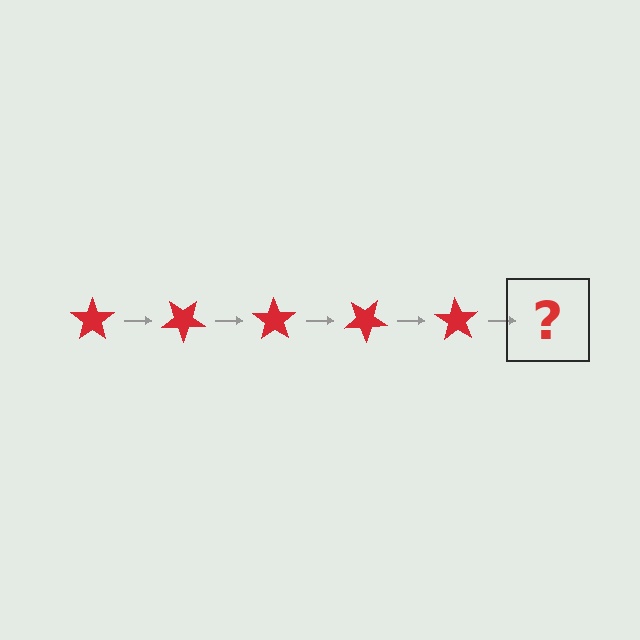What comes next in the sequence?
The next element should be a red star rotated 175 degrees.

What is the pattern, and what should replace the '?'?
The pattern is that the star rotates 35 degrees each step. The '?' should be a red star rotated 175 degrees.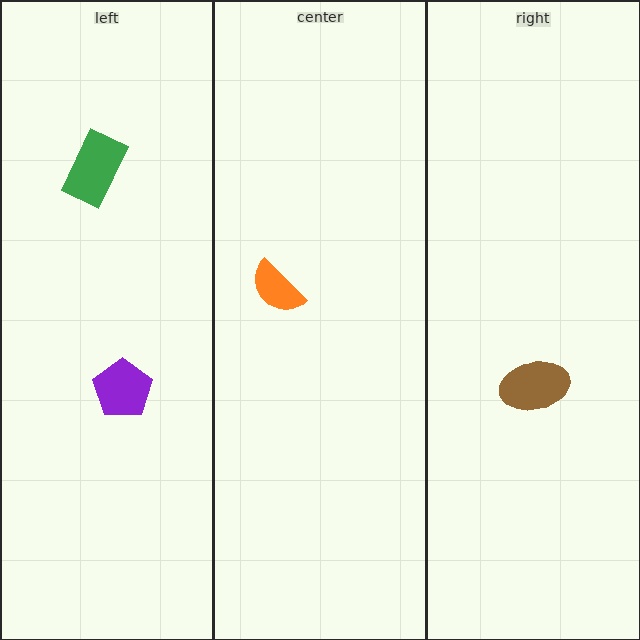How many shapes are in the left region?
2.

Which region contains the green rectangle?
The left region.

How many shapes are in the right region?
1.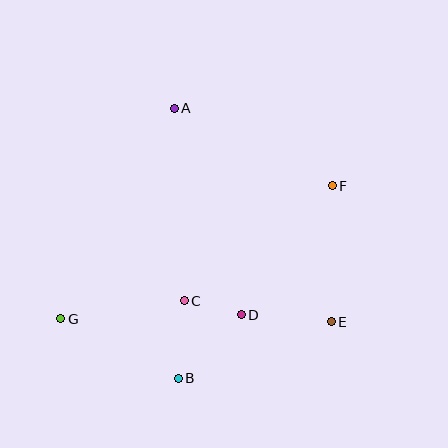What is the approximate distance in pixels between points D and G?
The distance between D and G is approximately 180 pixels.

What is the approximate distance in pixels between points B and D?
The distance between B and D is approximately 90 pixels.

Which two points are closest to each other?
Points C and D are closest to each other.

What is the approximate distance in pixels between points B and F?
The distance between B and F is approximately 247 pixels.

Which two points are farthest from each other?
Points F and G are farthest from each other.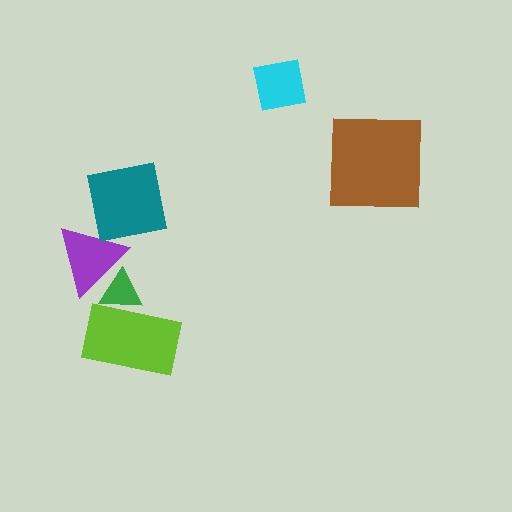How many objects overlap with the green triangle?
2 objects overlap with the green triangle.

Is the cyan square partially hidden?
No, no other shape covers it.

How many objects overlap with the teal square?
1 object overlaps with the teal square.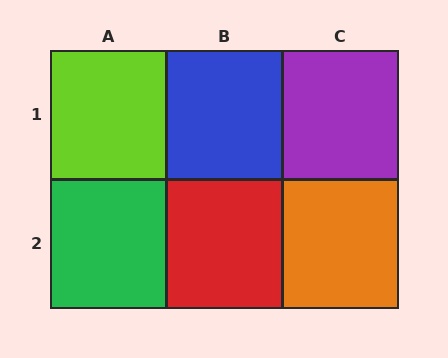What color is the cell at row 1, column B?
Blue.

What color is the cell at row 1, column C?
Purple.